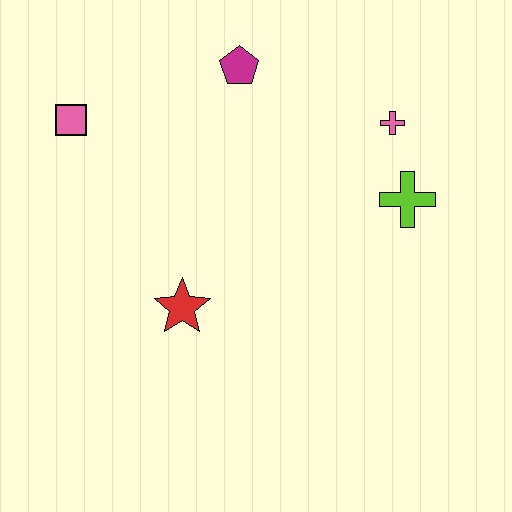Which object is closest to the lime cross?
The pink cross is closest to the lime cross.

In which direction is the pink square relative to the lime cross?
The pink square is to the left of the lime cross.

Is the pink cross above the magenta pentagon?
No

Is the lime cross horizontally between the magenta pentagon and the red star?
No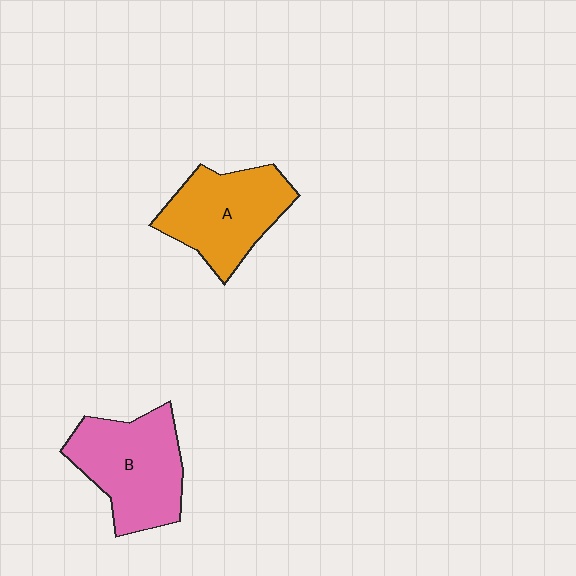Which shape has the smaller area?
Shape A (orange).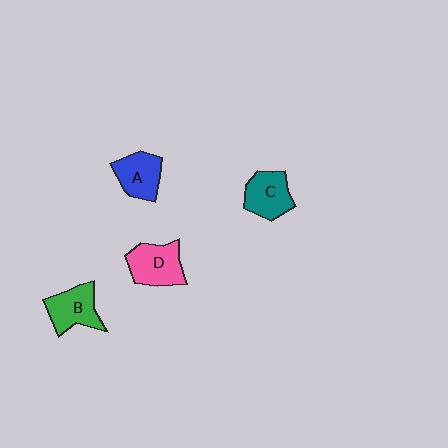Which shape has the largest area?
Shape D (pink).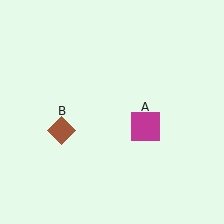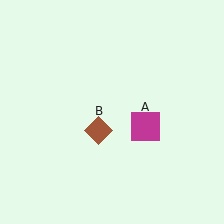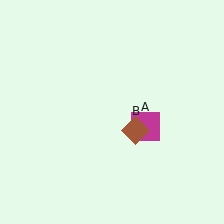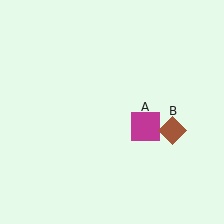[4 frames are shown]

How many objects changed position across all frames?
1 object changed position: brown diamond (object B).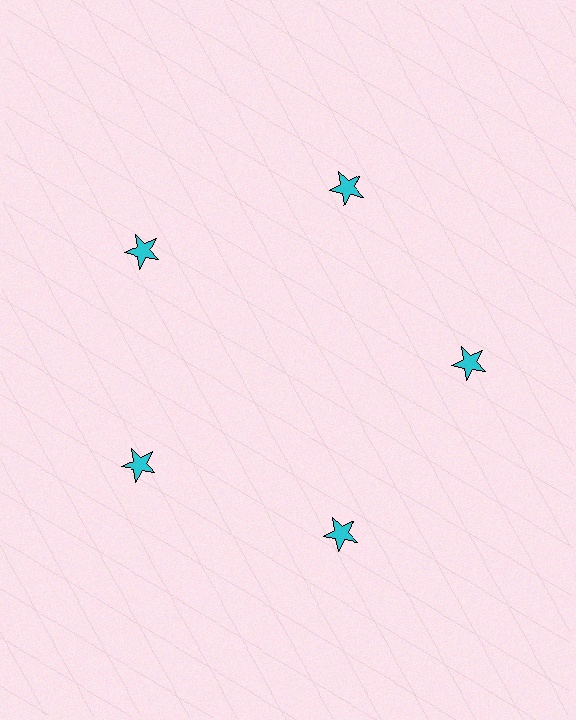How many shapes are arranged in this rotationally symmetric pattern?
There are 5 shapes, arranged in 5 groups of 1.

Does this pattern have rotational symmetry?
Yes, this pattern has 5-fold rotational symmetry. It looks the same after rotating 72 degrees around the center.